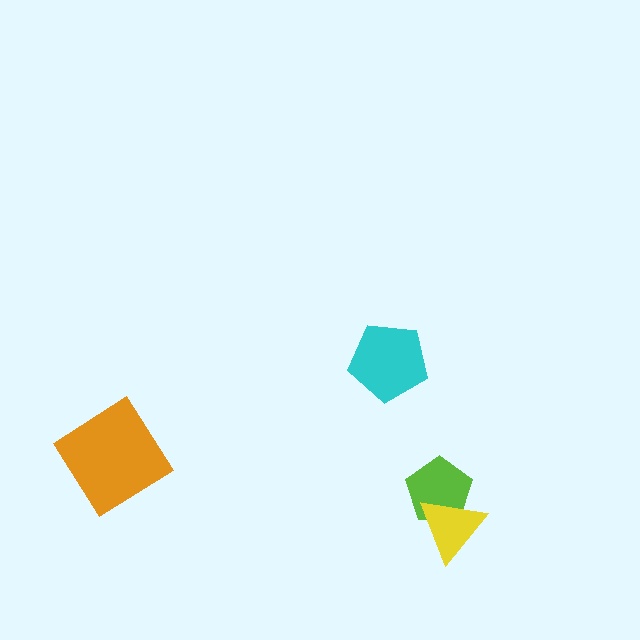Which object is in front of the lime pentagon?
The yellow triangle is in front of the lime pentagon.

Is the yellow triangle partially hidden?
No, no other shape covers it.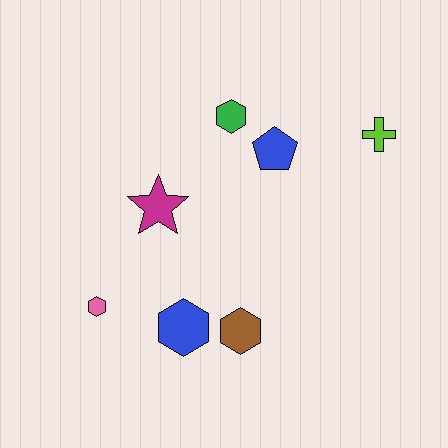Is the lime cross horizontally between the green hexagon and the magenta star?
No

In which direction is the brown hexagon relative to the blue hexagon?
The brown hexagon is to the right of the blue hexagon.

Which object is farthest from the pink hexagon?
The lime cross is farthest from the pink hexagon.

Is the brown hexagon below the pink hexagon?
Yes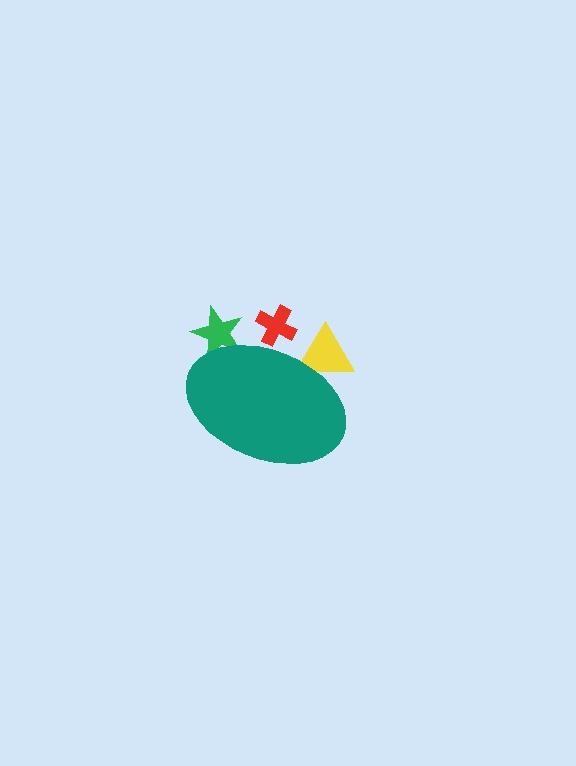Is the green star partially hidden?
Yes, the green star is partially hidden behind the teal ellipse.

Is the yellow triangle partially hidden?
Yes, the yellow triangle is partially hidden behind the teal ellipse.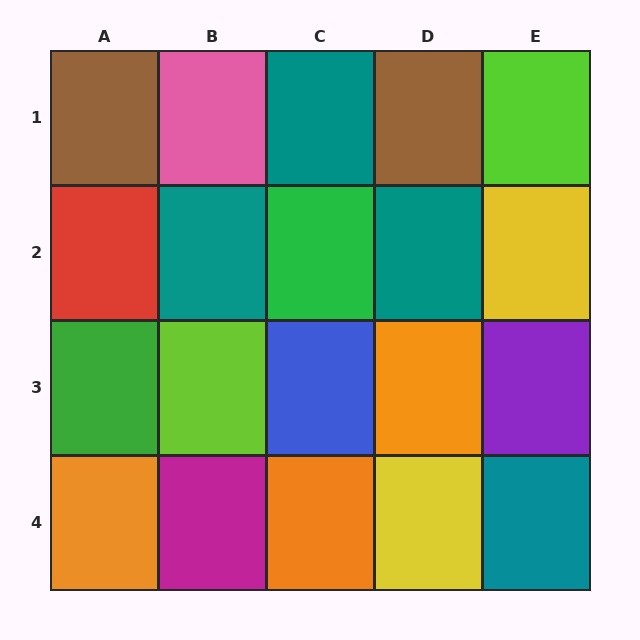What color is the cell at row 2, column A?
Red.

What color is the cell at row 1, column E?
Lime.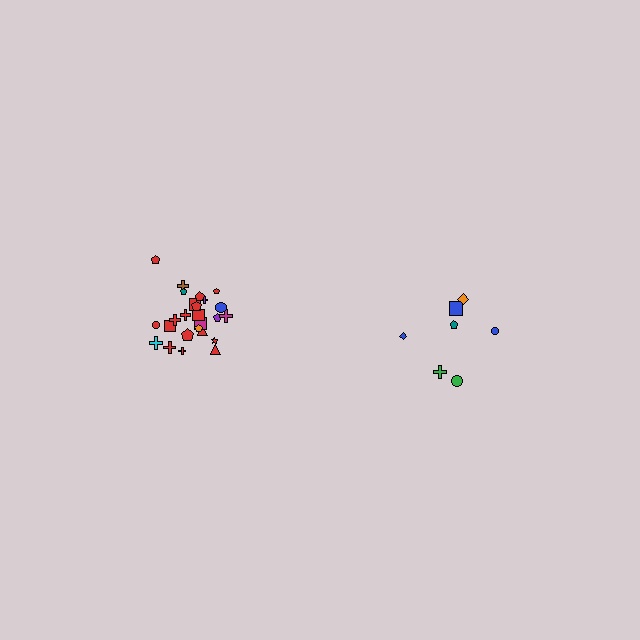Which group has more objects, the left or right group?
The left group.